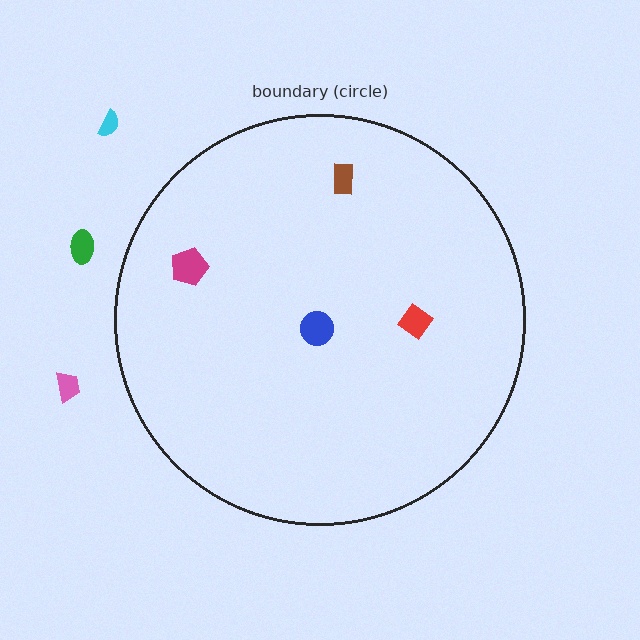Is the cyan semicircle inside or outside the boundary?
Outside.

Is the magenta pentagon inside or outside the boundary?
Inside.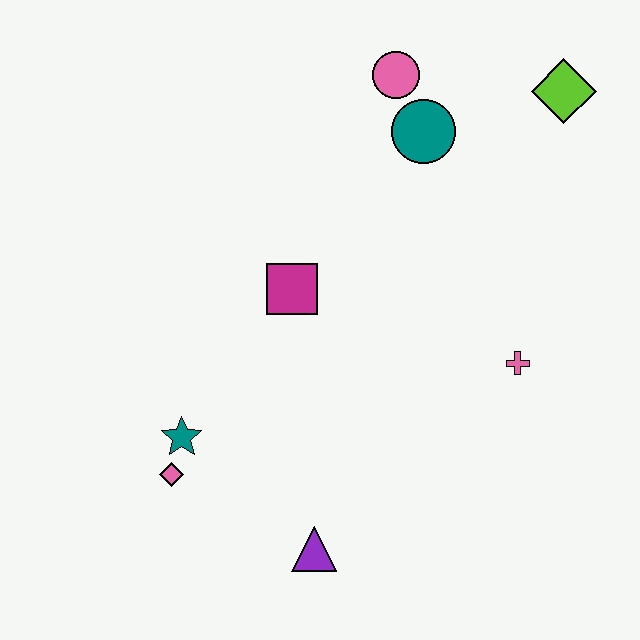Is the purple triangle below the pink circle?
Yes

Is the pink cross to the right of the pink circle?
Yes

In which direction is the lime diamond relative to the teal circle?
The lime diamond is to the right of the teal circle.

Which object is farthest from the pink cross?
The pink diamond is farthest from the pink cross.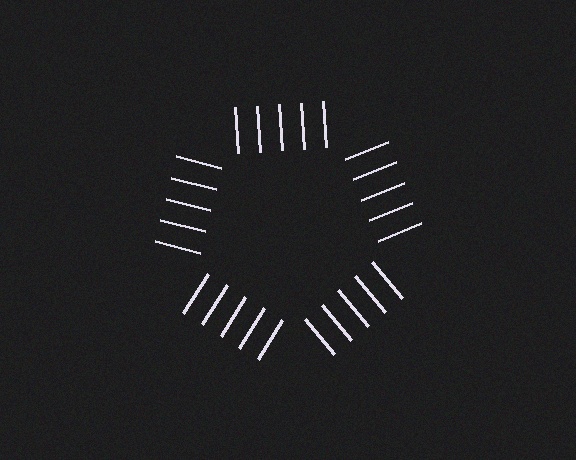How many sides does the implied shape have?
5 sides — the line-ends trace a pentagon.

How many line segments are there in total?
25 — 5 along each of the 5 edges.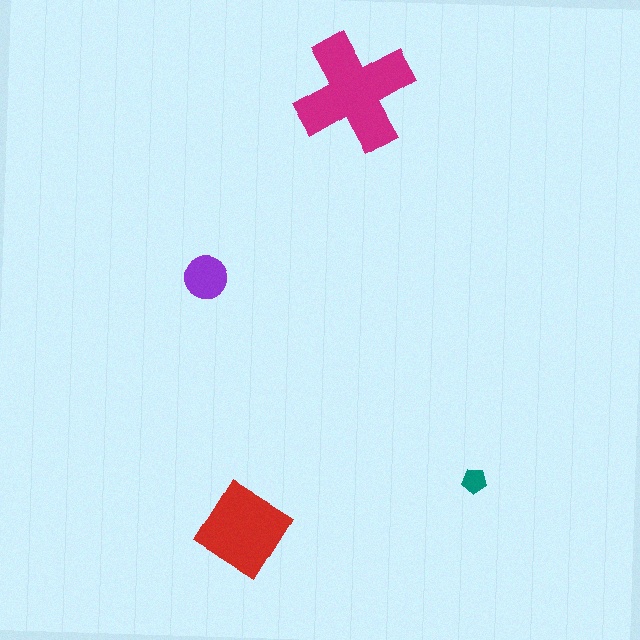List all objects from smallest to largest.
The teal pentagon, the purple circle, the red diamond, the magenta cross.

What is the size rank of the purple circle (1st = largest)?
3rd.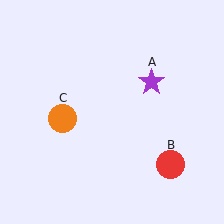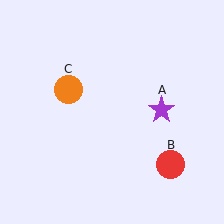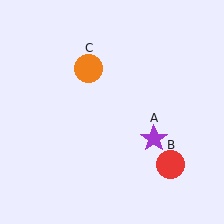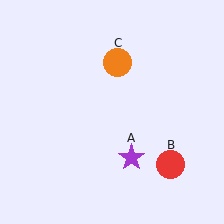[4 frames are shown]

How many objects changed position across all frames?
2 objects changed position: purple star (object A), orange circle (object C).